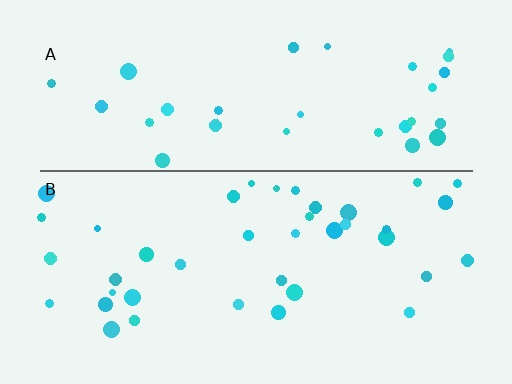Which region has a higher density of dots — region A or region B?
B (the bottom).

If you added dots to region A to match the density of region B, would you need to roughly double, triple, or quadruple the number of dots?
Approximately double.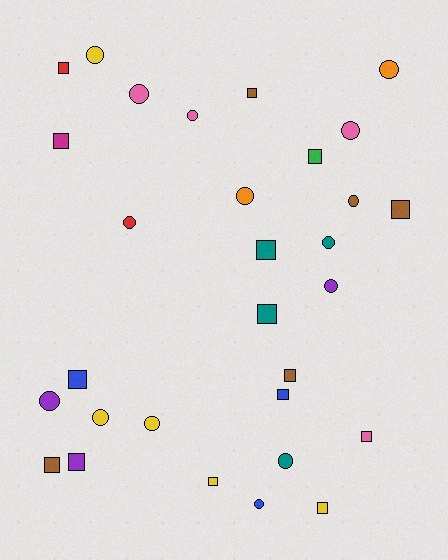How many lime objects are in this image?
There are no lime objects.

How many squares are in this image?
There are 15 squares.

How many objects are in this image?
There are 30 objects.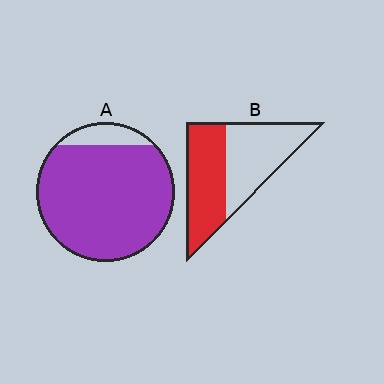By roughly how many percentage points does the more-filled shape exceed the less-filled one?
By roughly 40 percentage points (A over B).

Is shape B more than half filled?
Roughly half.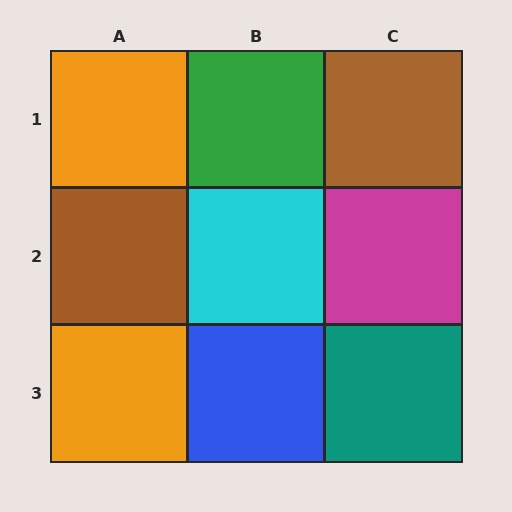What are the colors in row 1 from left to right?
Orange, green, brown.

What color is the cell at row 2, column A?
Brown.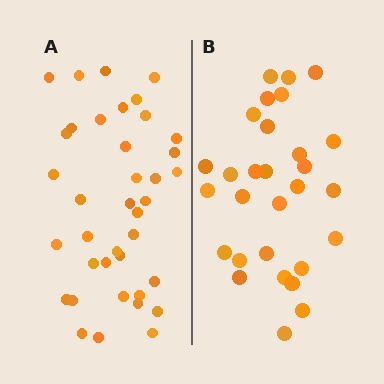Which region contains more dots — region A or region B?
Region A (the left region) has more dots.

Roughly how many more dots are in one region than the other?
Region A has roughly 8 or so more dots than region B.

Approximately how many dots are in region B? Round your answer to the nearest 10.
About 30 dots. (The exact count is 29, which rounds to 30.)